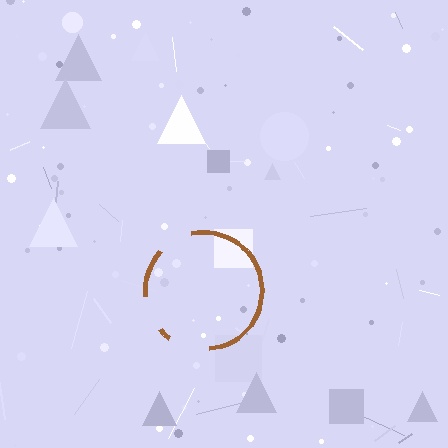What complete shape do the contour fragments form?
The contour fragments form a circle.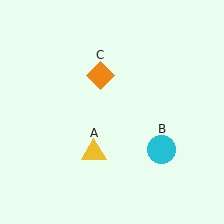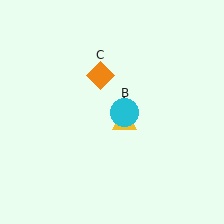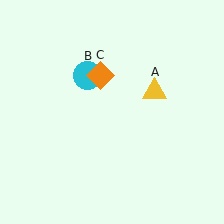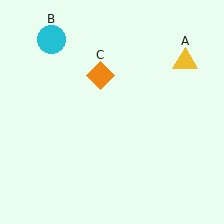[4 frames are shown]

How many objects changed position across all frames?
2 objects changed position: yellow triangle (object A), cyan circle (object B).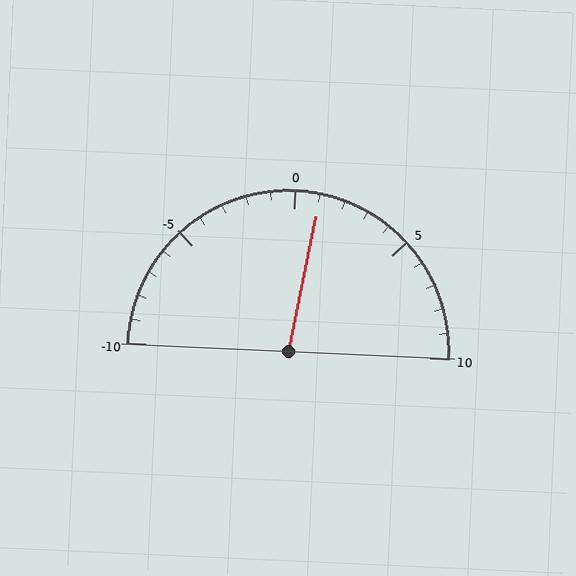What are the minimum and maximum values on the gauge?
The gauge ranges from -10 to 10.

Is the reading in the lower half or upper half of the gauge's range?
The reading is in the upper half of the range (-10 to 10).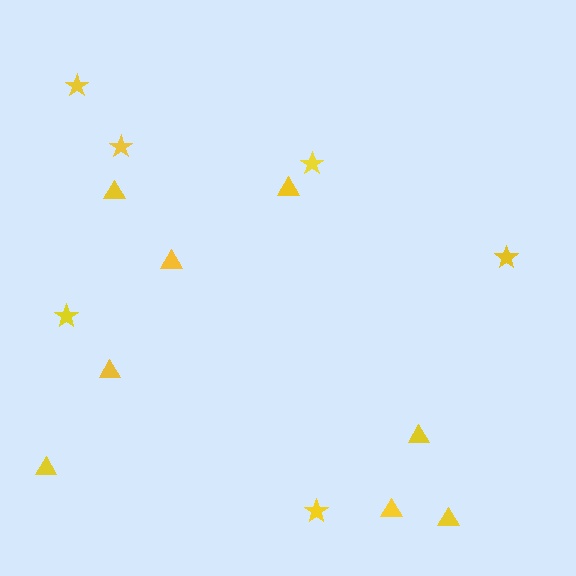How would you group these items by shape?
There are 2 groups: one group of stars (6) and one group of triangles (8).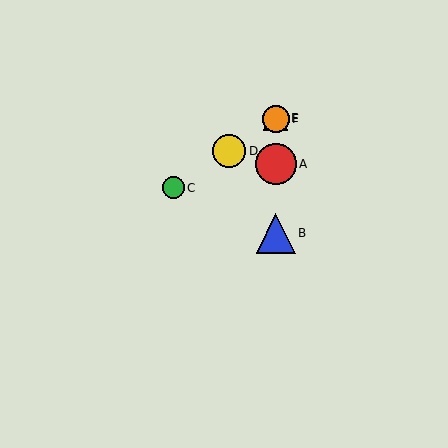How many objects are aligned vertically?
4 objects (A, B, E, F) are aligned vertically.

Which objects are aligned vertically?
Objects A, B, E, F are aligned vertically.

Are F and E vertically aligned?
Yes, both are at x≈276.